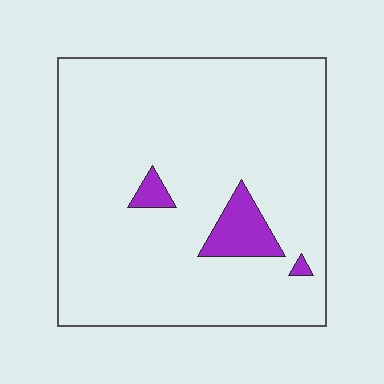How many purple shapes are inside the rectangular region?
3.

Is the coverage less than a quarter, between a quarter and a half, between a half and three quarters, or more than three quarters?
Less than a quarter.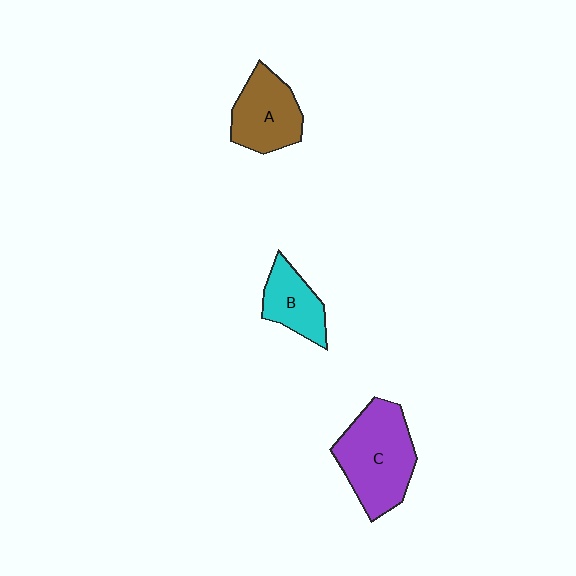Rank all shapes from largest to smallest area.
From largest to smallest: C (purple), A (brown), B (cyan).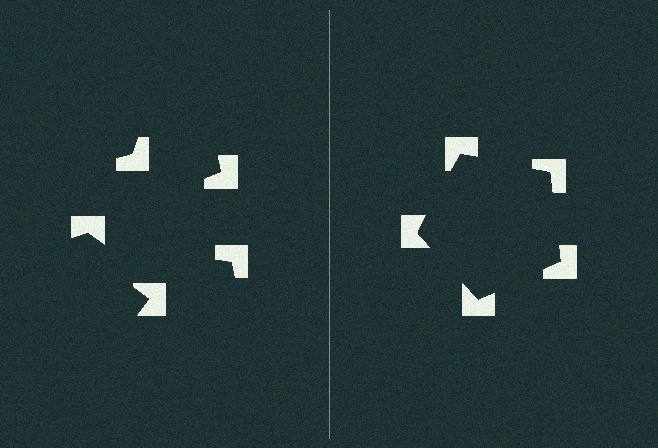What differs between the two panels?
The notched squares are positioned identically on both sides; only the wedge orientations differ. On the right they align to a pentagon; on the left they are misaligned.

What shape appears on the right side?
An illusory pentagon.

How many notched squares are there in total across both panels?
10 — 5 on each side.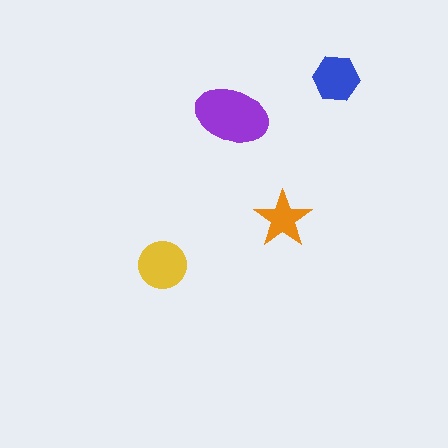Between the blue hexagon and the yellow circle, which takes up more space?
The yellow circle.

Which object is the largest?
The purple ellipse.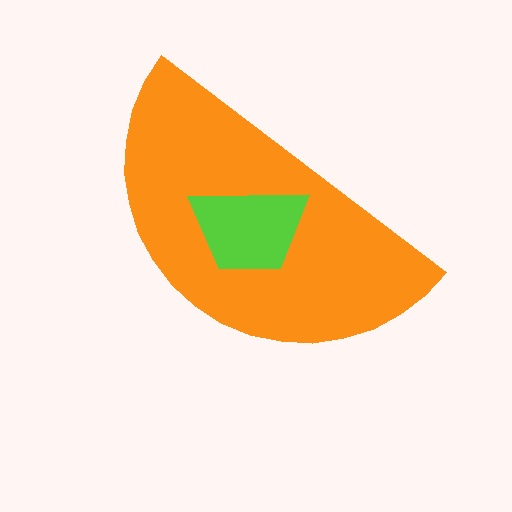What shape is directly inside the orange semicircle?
The lime trapezoid.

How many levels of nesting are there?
2.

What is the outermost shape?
The orange semicircle.